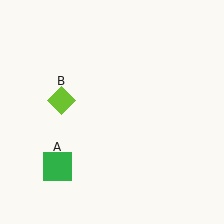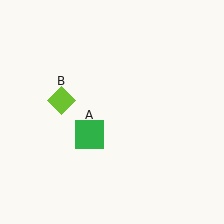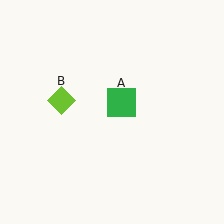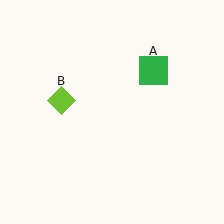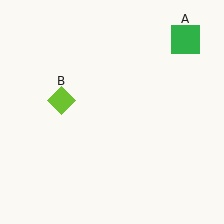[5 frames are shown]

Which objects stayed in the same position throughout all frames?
Lime diamond (object B) remained stationary.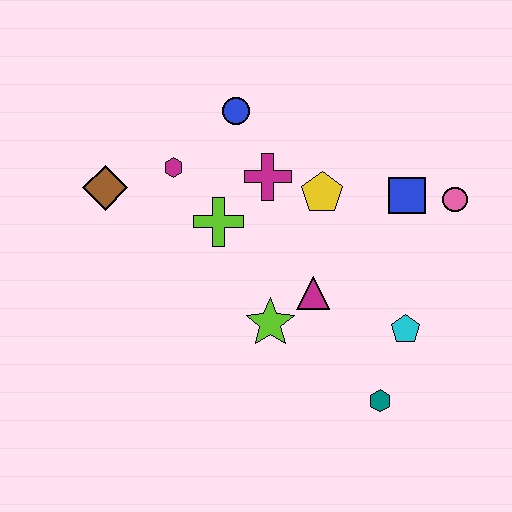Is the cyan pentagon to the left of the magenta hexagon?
No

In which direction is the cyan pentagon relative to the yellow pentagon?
The cyan pentagon is below the yellow pentagon.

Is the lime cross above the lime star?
Yes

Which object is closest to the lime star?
The magenta triangle is closest to the lime star.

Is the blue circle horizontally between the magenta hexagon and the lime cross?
No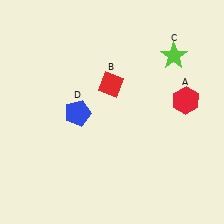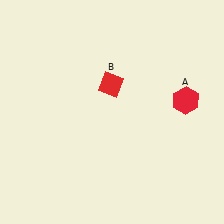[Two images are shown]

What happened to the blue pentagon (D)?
The blue pentagon (D) was removed in Image 2. It was in the bottom-left area of Image 1.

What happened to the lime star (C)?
The lime star (C) was removed in Image 2. It was in the top-right area of Image 1.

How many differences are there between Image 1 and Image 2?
There are 2 differences between the two images.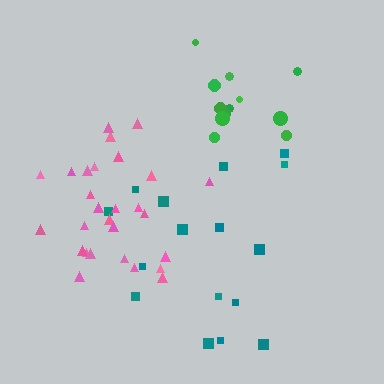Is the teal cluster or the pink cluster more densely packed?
Pink.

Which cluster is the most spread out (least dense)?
Teal.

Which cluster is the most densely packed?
Pink.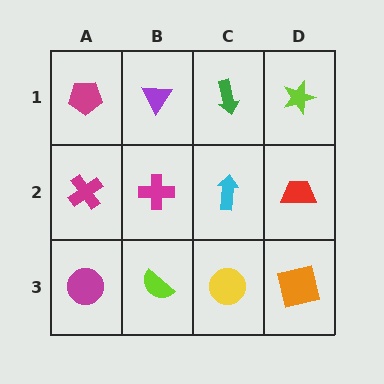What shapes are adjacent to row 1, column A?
A magenta cross (row 2, column A), a purple triangle (row 1, column B).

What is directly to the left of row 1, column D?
A green arrow.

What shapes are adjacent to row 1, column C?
A cyan arrow (row 2, column C), a purple triangle (row 1, column B), a lime star (row 1, column D).